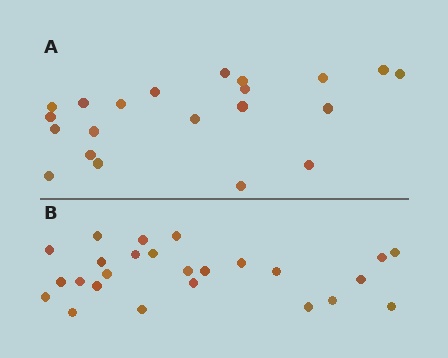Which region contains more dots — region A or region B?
Region B (the bottom region) has more dots.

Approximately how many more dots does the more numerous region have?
Region B has about 4 more dots than region A.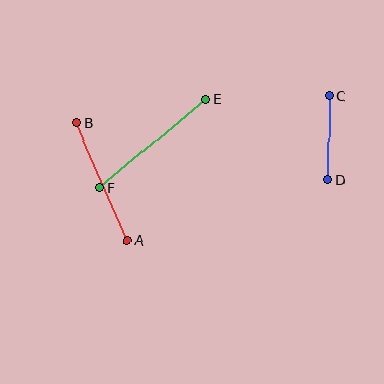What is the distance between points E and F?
The distance is approximately 137 pixels.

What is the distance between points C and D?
The distance is approximately 84 pixels.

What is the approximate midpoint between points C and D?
The midpoint is at approximately (329, 138) pixels.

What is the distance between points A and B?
The distance is approximately 129 pixels.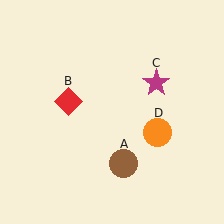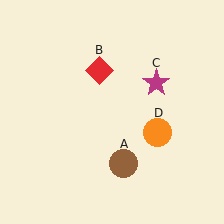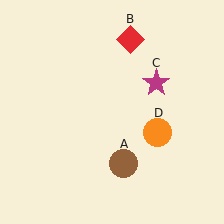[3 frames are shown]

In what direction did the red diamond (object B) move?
The red diamond (object B) moved up and to the right.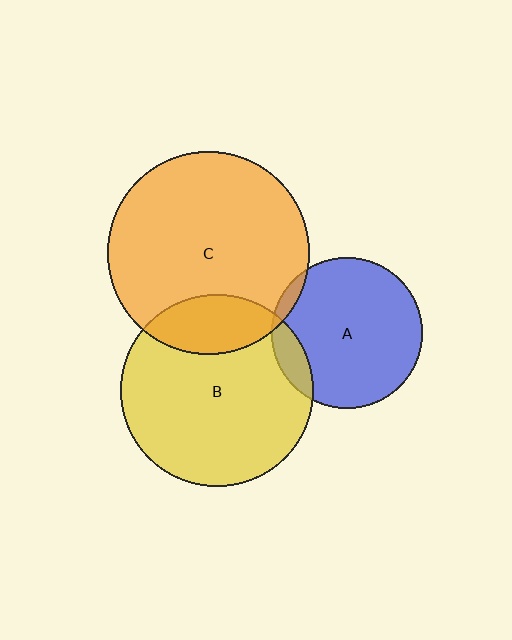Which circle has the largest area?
Circle C (orange).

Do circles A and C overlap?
Yes.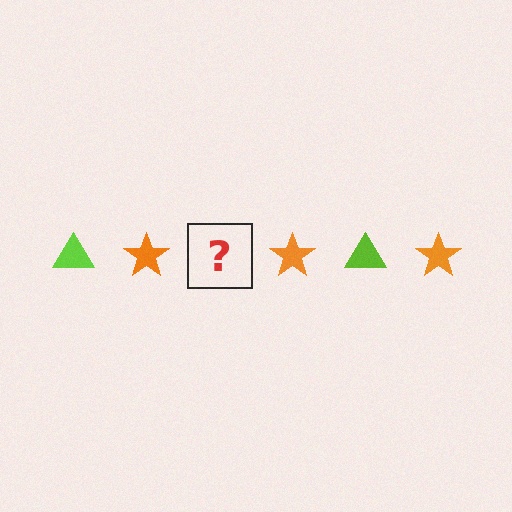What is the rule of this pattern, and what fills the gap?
The rule is that the pattern alternates between lime triangle and orange star. The gap should be filled with a lime triangle.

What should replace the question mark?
The question mark should be replaced with a lime triangle.